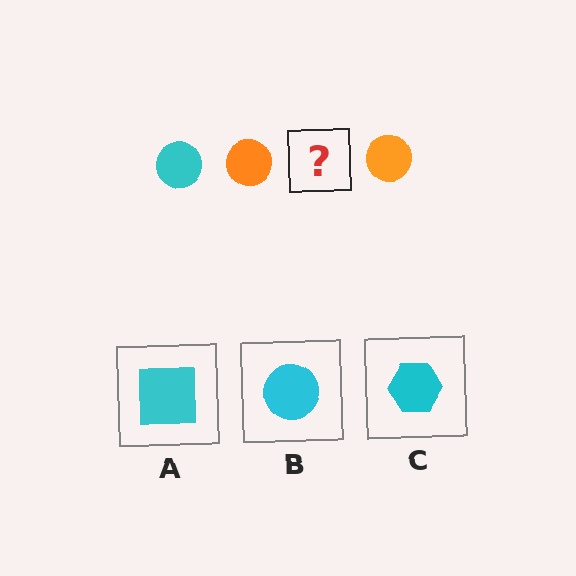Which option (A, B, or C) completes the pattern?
B.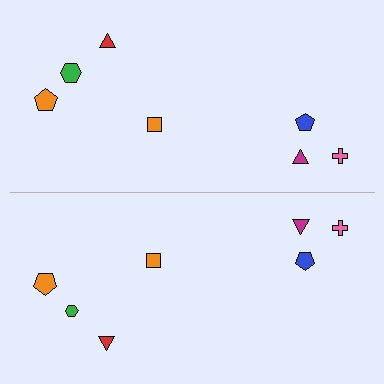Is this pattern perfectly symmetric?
No, the pattern is not perfectly symmetric. The green hexagon on the bottom side has a different size than its mirror counterpart.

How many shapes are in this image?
There are 14 shapes in this image.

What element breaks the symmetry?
The green hexagon on the bottom side has a different size than its mirror counterpart.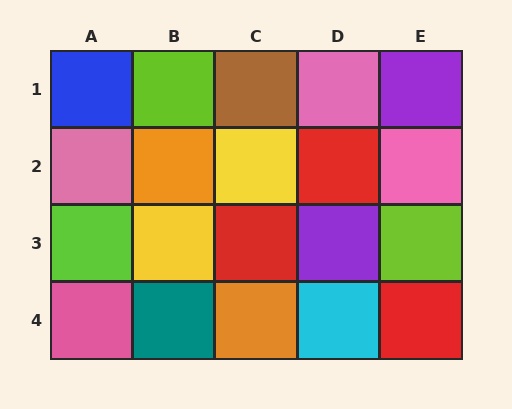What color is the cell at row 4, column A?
Pink.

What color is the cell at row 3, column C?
Red.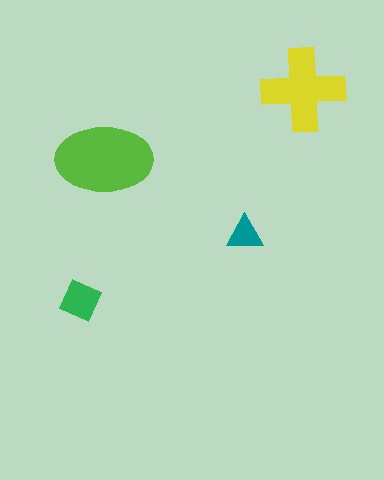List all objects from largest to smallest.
The lime ellipse, the yellow cross, the green diamond, the teal triangle.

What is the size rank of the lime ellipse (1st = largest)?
1st.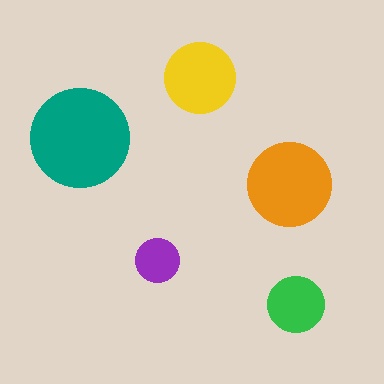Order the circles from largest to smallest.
the teal one, the orange one, the yellow one, the green one, the purple one.